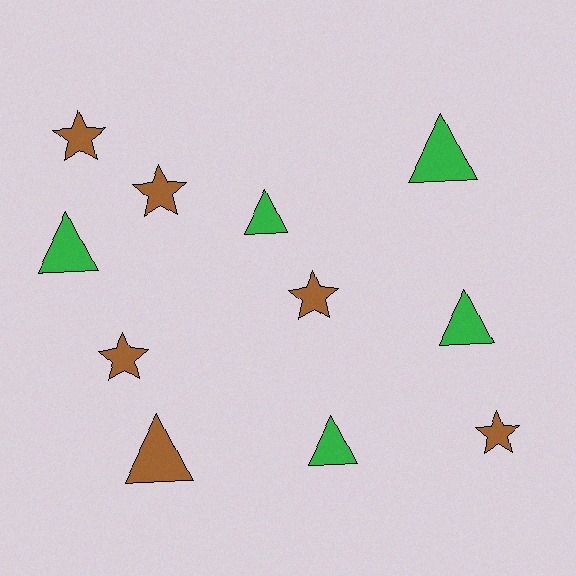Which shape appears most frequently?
Triangle, with 6 objects.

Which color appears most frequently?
Brown, with 6 objects.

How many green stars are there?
There are no green stars.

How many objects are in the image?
There are 11 objects.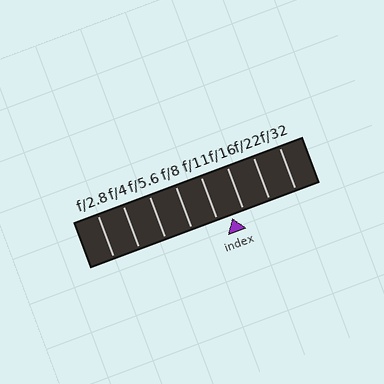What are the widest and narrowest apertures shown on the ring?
The widest aperture shown is f/2.8 and the narrowest is f/32.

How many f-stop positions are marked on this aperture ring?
There are 8 f-stop positions marked.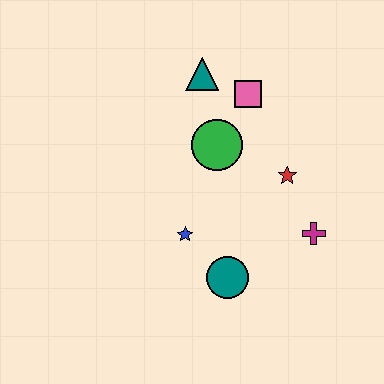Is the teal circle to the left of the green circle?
No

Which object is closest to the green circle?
The pink square is closest to the green circle.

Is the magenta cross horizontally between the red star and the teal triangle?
No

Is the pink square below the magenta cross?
No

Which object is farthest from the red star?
The teal triangle is farthest from the red star.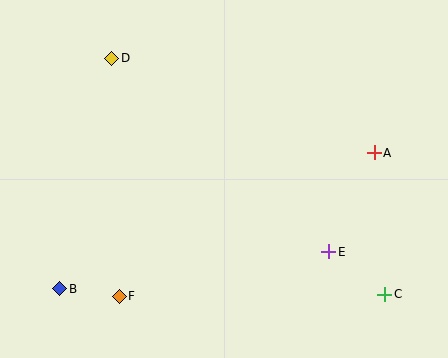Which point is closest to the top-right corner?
Point A is closest to the top-right corner.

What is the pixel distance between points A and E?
The distance between A and E is 109 pixels.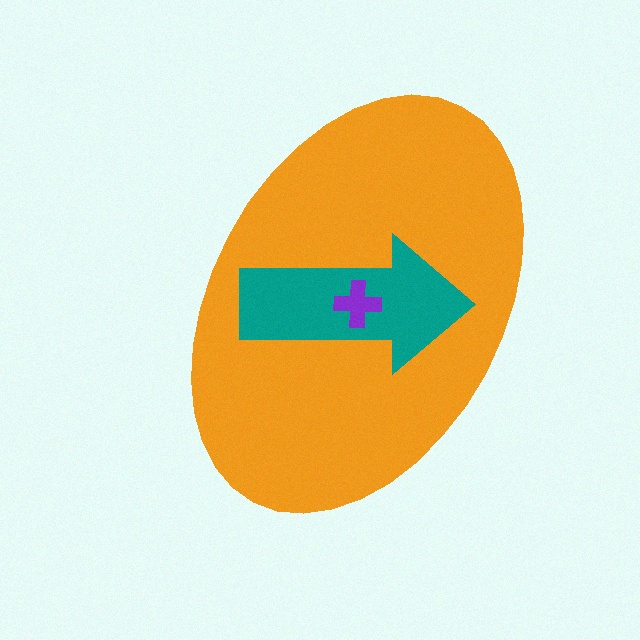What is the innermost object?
The purple cross.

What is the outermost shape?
The orange ellipse.